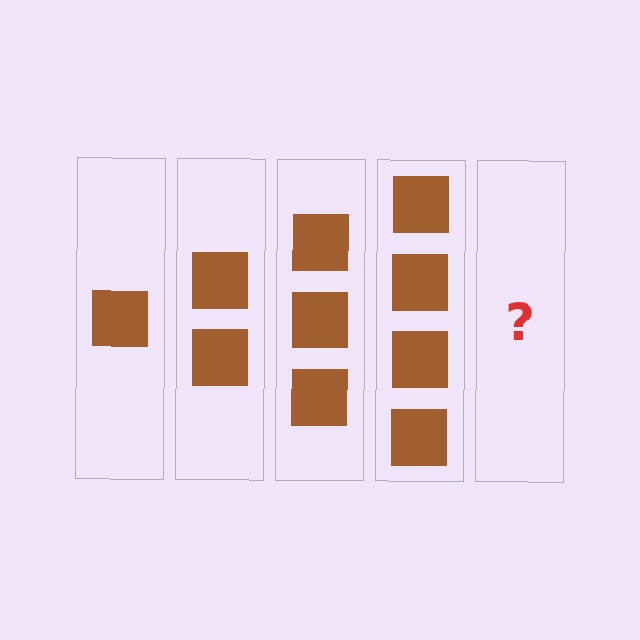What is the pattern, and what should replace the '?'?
The pattern is that each step adds one more square. The '?' should be 5 squares.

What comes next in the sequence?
The next element should be 5 squares.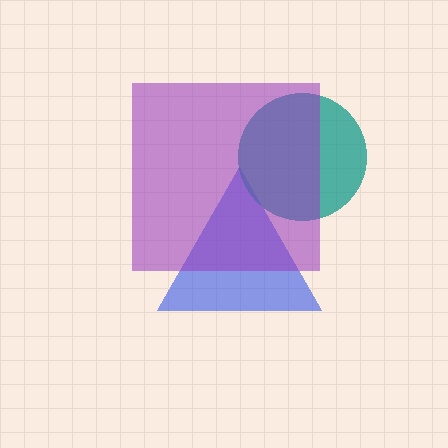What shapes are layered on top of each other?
The layered shapes are: a blue triangle, a teal circle, a purple square.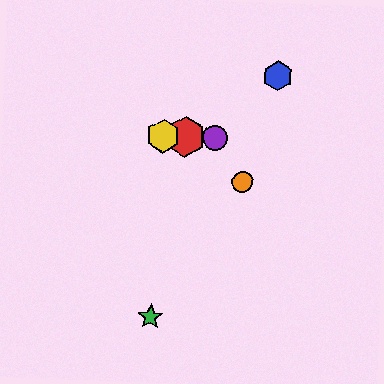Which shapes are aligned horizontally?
The red hexagon, the yellow hexagon, the purple circle are aligned horizontally.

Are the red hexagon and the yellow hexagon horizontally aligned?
Yes, both are at y≈137.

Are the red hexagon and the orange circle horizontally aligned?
No, the red hexagon is at y≈137 and the orange circle is at y≈182.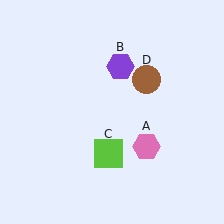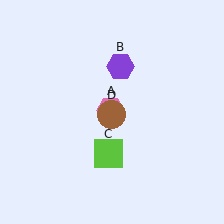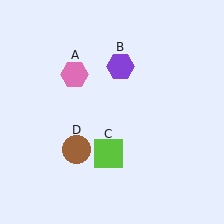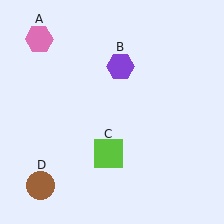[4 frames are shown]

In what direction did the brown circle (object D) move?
The brown circle (object D) moved down and to the left.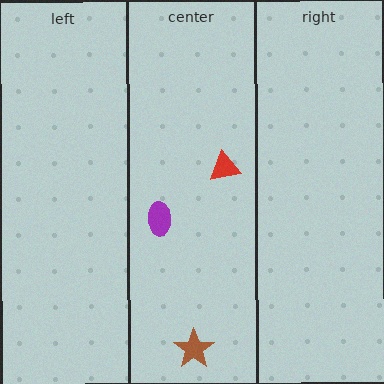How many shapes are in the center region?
3.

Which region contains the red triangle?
The center region.